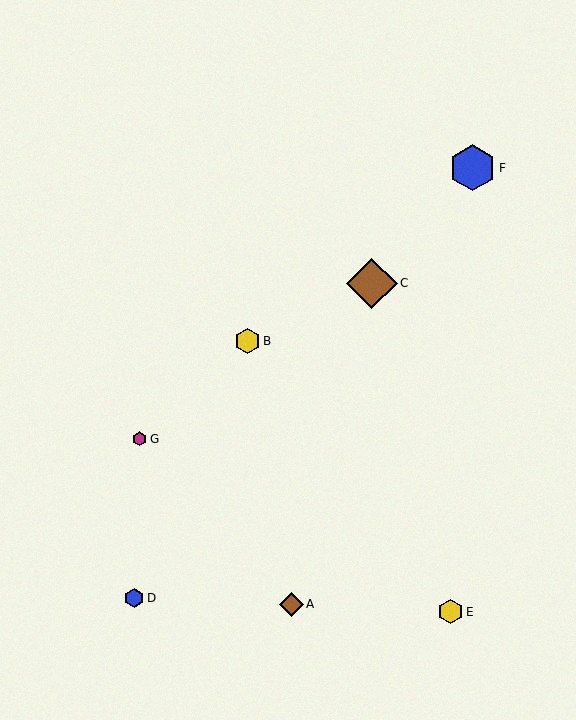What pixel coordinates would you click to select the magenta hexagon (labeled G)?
Click at (140, 439) to select the magenta hexagon G.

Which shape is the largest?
The brown diamond (labeled C) is the largest.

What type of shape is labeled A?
Shape A is a brown diamond.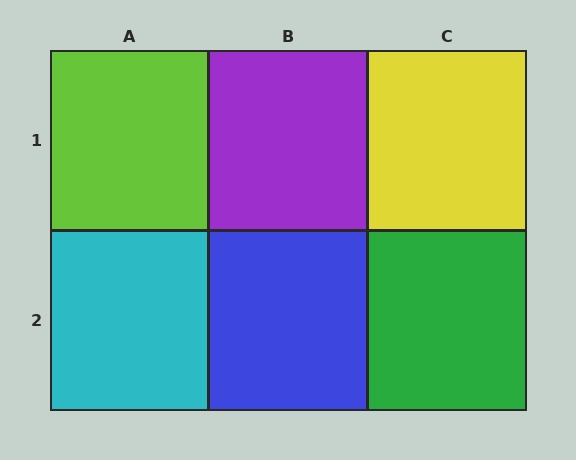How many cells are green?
1 cell is green.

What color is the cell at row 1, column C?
Yellow.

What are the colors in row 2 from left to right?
Cyan, blue, green.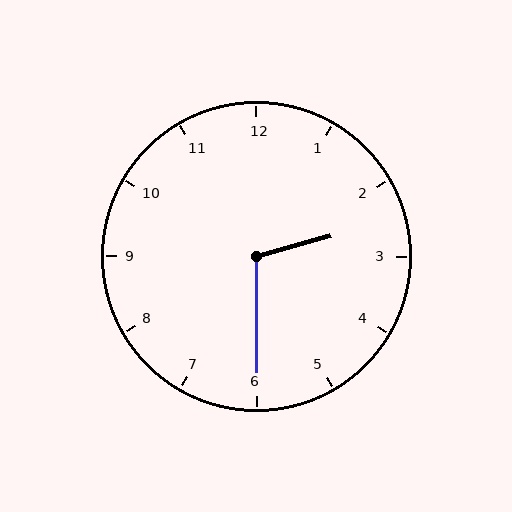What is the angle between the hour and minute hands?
Approximately 105 degrees.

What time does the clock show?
2:30.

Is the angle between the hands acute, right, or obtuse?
It is obtuse.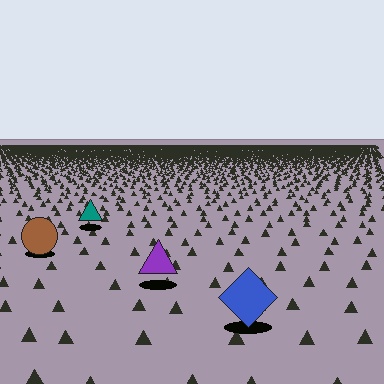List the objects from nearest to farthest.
From nearest to farthest: the blue diamond, the purple triangle, the brown circle, the teal triangle.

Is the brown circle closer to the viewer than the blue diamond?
No. The blue diamond is closer — you can tell from the texture gradient: the ground texture is coarser near it.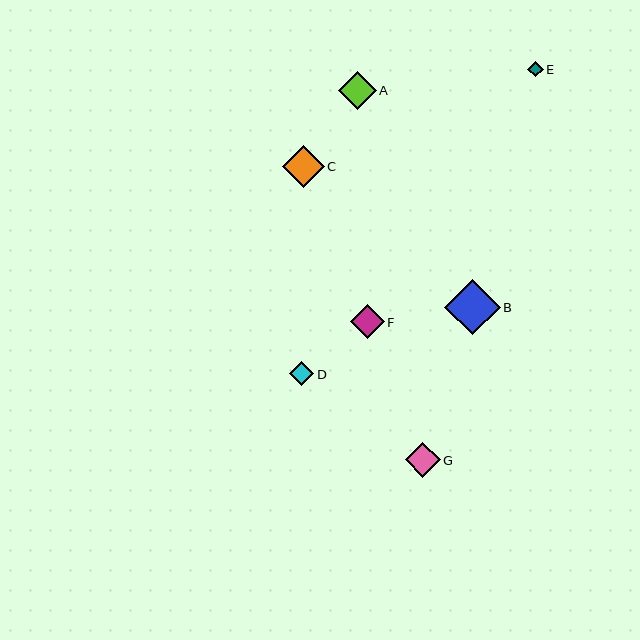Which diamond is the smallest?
Diamond E is the smallest with a size of approximately 15 pixels.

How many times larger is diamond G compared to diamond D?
Diamond G is approximately 1.4 times the size of diamond D.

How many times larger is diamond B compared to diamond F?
Diamond B is approximately 1.7 times the size of diamond F.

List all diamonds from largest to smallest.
From largest to smallest: B, C, A, G, F, D, E.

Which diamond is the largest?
Diamond B is the largest with a size of approximately 55 pixels.